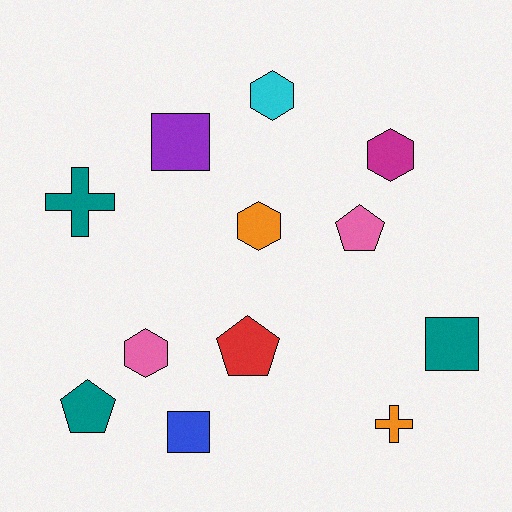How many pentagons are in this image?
There are 3 pentagons.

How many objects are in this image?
There are 12 objects.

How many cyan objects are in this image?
There is 1 cyan object.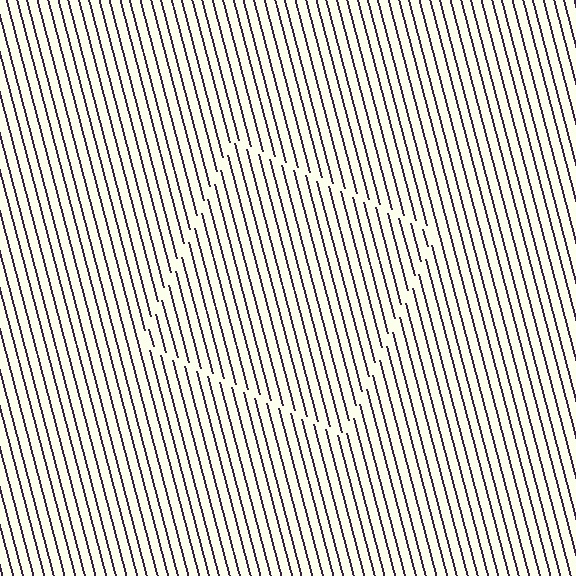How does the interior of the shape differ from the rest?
The interior of the shape contains the same grating, shifted by half a period — the contour is defined by the phase discontinuity where line-ends from the inner and outer gratings abut.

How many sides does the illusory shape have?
4 sides — the line-ends trace a square.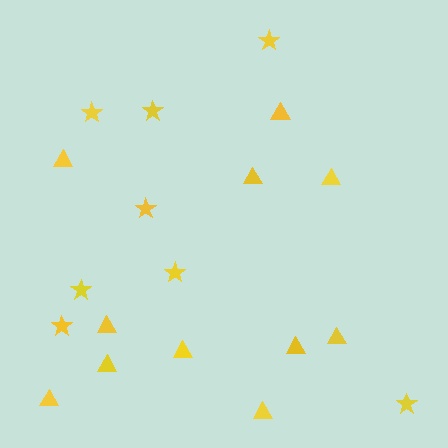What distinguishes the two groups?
There are 2 groups: one group of stars (8) and one group of triangles (11).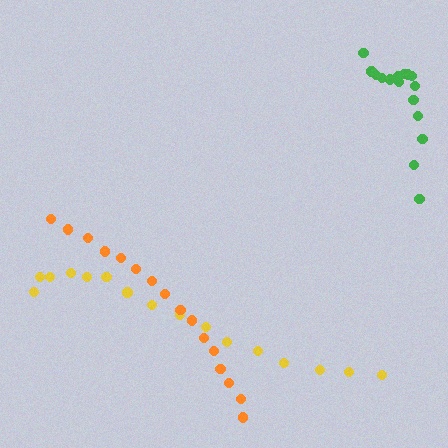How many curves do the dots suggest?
There are 3 distinct paths.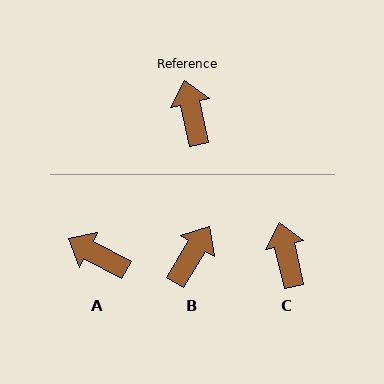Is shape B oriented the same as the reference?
No, it is off by about 44 degrees.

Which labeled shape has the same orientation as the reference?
C.